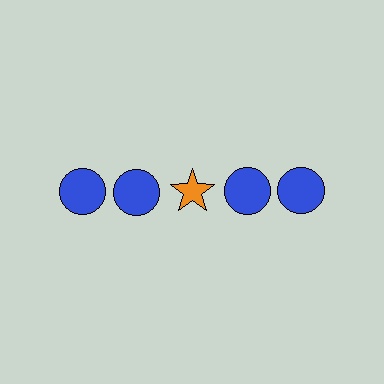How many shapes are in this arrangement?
There are 5 shapes arranged in a grid pattern.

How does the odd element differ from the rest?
It differs in both color (orange instead of blue) and shape (star instead of circle).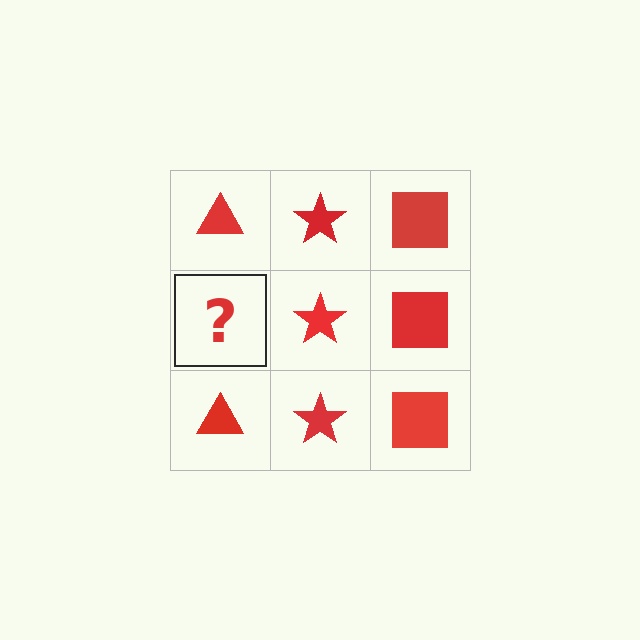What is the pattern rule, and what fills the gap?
The rule is that each column has a consistent shape. The gap should be filled with a red triangle.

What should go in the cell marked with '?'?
The missing cell should contain a red triangle.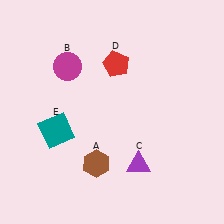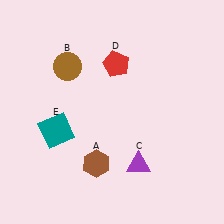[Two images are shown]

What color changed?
The circle (B) changed from magenta in Image 1 to brown in Image 2.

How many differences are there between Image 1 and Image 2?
There is 1 difference between the two images.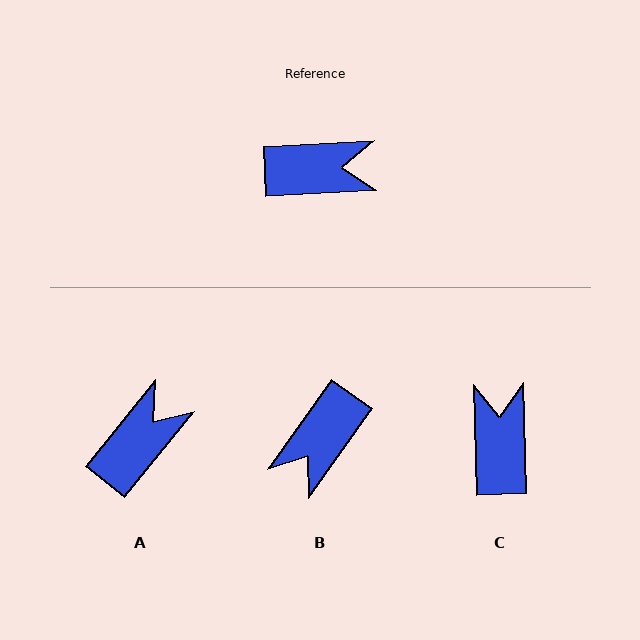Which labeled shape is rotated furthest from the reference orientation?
B, about 128 degrees away.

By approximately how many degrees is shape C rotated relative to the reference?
Approximately 89 degrees counter-clockwise.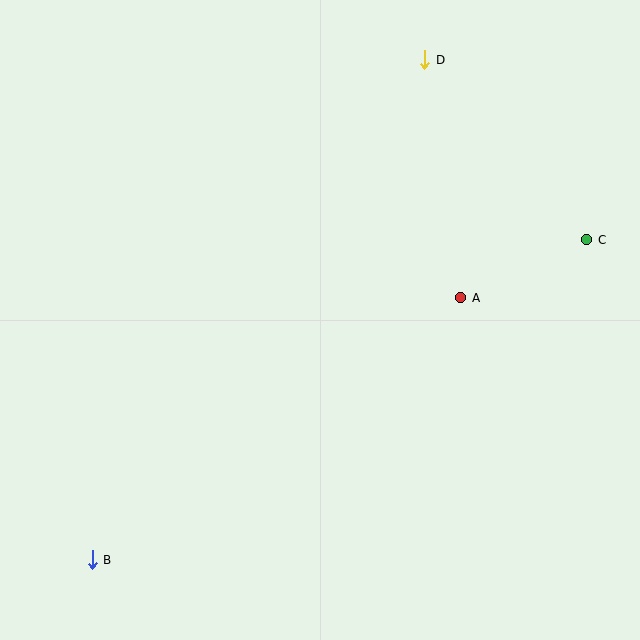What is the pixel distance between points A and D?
The distance between A and D is 241 pixels.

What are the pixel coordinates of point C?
Point C is at (587, 240).